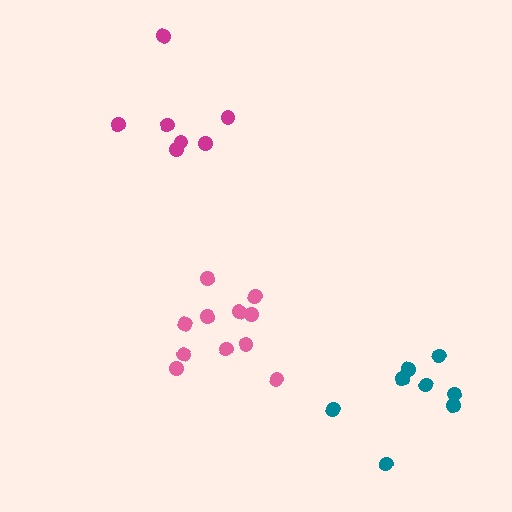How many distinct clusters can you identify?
There are 3 distinct clusters.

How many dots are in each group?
Group 1: 11 dots, Group 2: 8 dots, Group 3: 7 dots (26 total).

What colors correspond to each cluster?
The clusters are colored: pink, teal, magenta.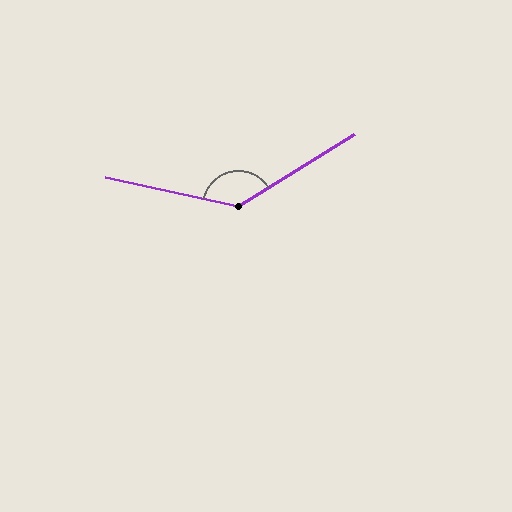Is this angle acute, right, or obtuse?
It is obtuse.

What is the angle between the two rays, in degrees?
Approximately 136 degrees.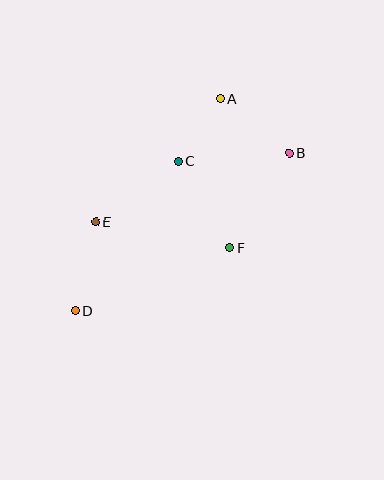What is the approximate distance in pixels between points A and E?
The distance between A and E is approximately 175 pixels.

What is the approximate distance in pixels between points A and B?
The distance between A and B is approximately 88 pixels.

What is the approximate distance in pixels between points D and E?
The distance between D and E is approximately 91 pixels.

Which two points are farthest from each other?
Points B and D are farthest from each other.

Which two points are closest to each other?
Points A and C are closest to each other.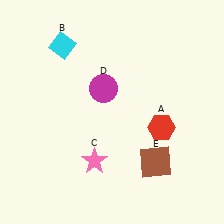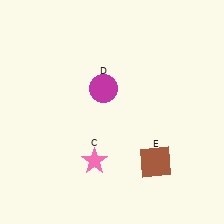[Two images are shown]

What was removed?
The cyan diamond (B), the red hexagon (A) were removed in Image 2.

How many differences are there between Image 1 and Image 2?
There are 2 differences between the two images.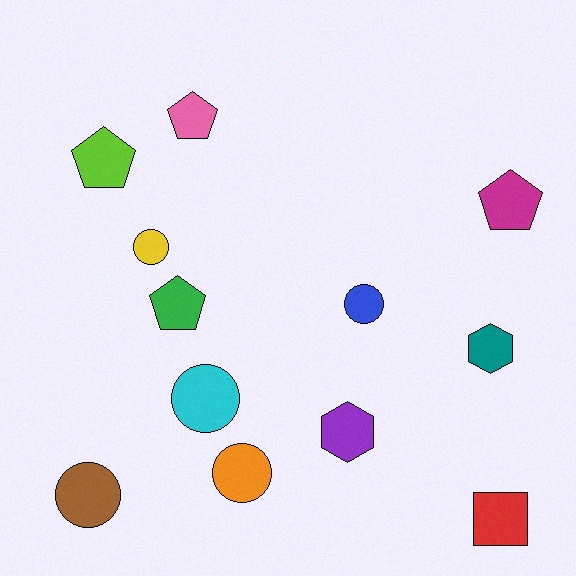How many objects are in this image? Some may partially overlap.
There are 12 objects.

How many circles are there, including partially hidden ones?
There are 5 circles.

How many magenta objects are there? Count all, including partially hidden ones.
There is 1 magenta object.